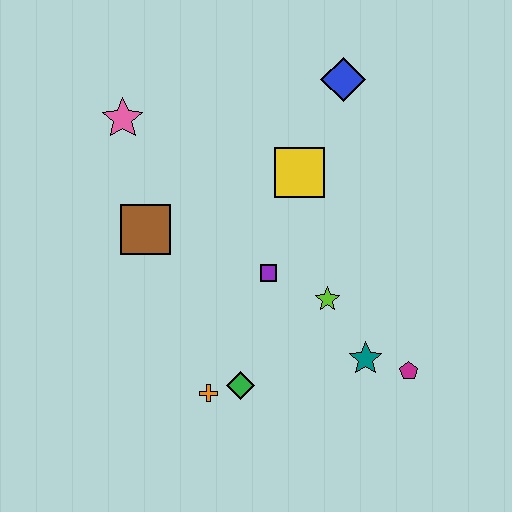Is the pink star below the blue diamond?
Yes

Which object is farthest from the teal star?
The pink star is farthest from the teal star.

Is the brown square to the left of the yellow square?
Yes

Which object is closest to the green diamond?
The orange cross is closest to the green diamond.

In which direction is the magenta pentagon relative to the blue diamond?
The magenta pentagon is below the blue diamond.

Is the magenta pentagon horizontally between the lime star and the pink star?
No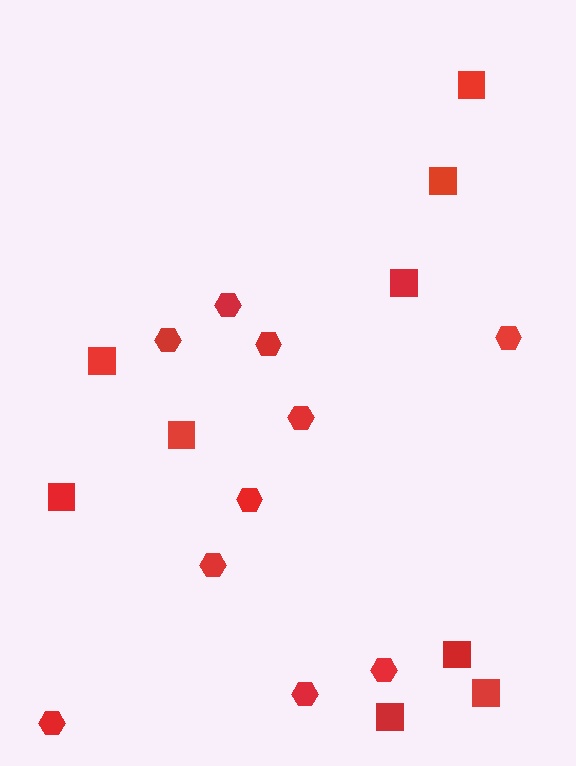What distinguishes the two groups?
There are 2 groups: one group of hexagons (10) and one group of squares (9).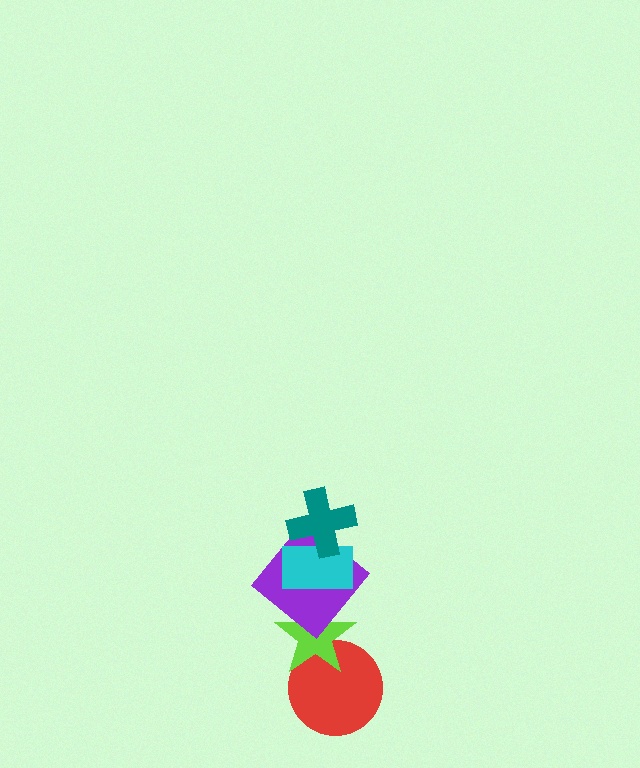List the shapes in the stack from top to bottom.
From top to bottom: the teal cross, the cyan rectangle, the purple diamond, the lime star, the red circle.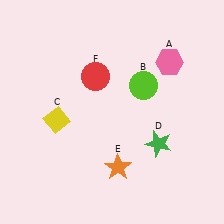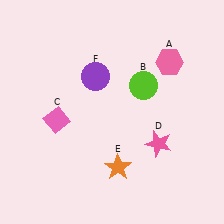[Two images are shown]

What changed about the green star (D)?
In Image 1, D is green. In Image 2, it changed to pink.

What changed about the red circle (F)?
In Image 1, F is red. In Image 2, it changed to purple.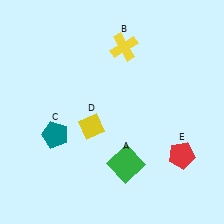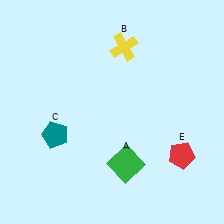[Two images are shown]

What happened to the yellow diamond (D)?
The yellow diamond (D) was removed in Image 2. It was in the bottom-left area of Image 1.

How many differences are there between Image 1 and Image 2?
There is 1 difference between the two images.